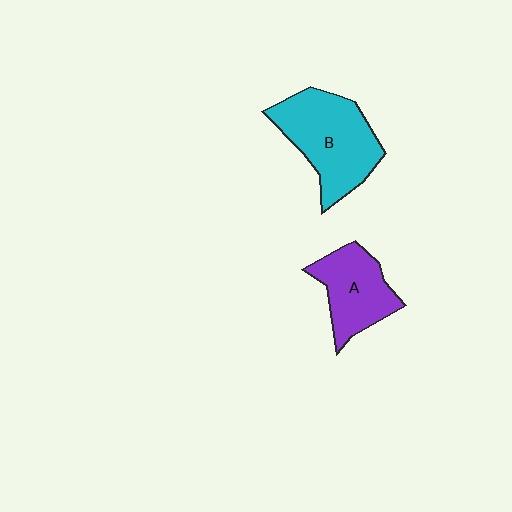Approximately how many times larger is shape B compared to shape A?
Approximately 1.5 times.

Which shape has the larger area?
Shape B (cyan).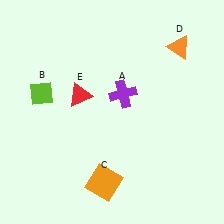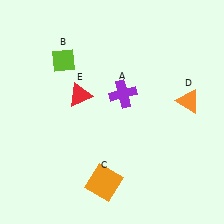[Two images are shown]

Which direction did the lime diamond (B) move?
The lime diamond (B) moved up.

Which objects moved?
The objects that moved are: the lime diamond (B), the orange triangle (D).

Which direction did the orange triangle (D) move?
The orange triangle (D) moved down.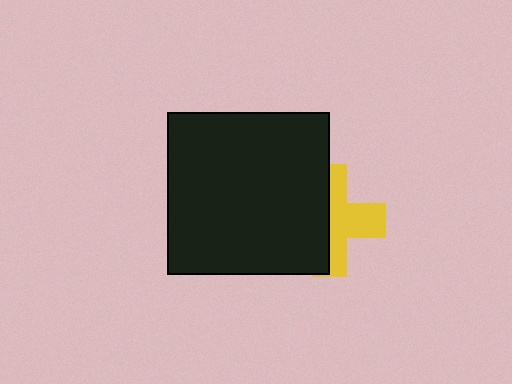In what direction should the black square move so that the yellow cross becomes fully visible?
The black square should move left. That is the shortest direction to clear the overlap and leave the yellow cross fully visible.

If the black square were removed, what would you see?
You would see the complete yellow cross.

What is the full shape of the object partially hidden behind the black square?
The partially hidden object is a yellow cross.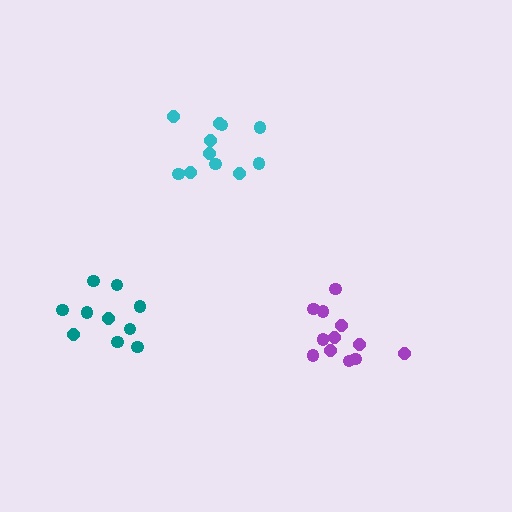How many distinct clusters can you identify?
There are 3 distinct clusters.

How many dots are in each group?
Group 1: 11 dots, Group 2: 10 dots, Group 3: 12 dots (33 total).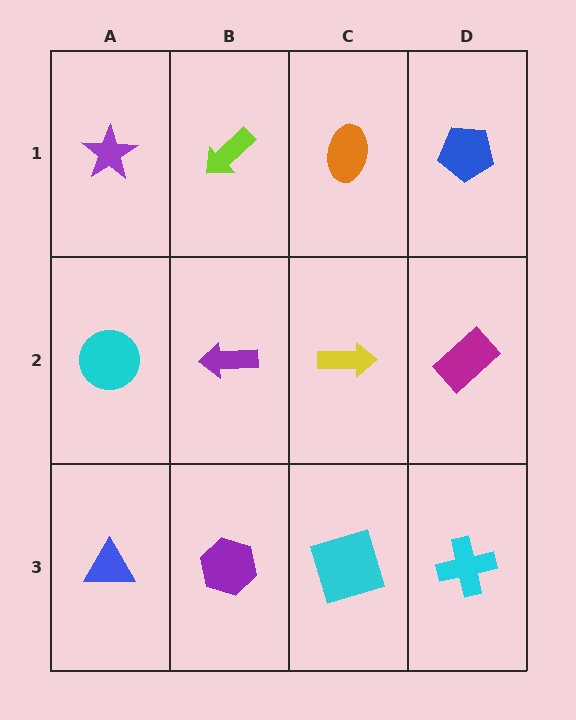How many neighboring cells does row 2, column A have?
3.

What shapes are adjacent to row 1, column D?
A magenta rectangle (row 2, column D), an orange ellipse (row 1, column C).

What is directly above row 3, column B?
A purple arrow.